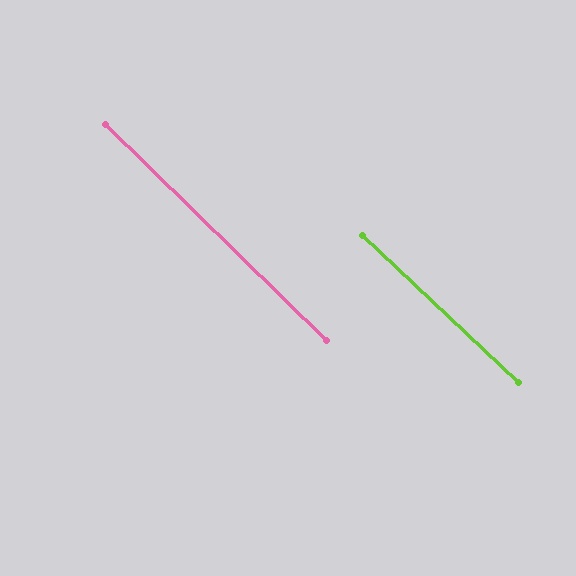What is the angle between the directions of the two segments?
Approximately 1 degree.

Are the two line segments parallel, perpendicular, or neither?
Parallel — their directions differ by only 1.1°.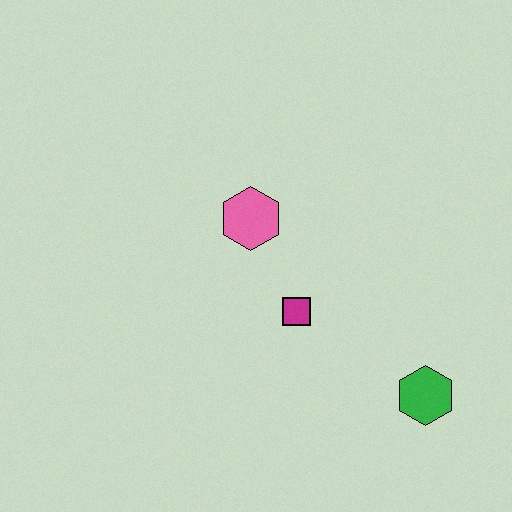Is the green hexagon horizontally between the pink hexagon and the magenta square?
No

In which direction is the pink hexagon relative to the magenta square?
The pink hexagon is above the magenta square.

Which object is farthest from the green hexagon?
The pink hexagon is farthest from the green hexagon.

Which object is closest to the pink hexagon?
The magenta square is closest to the pink hexagon.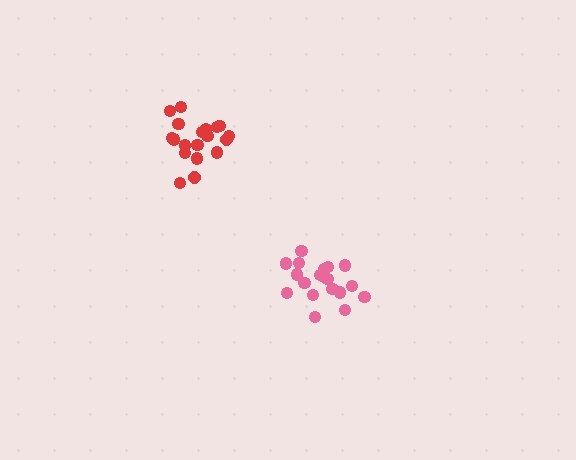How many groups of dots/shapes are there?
There are 2 groups.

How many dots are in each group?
Group 1: 19 dots, Group 2: 19 dots (38 total).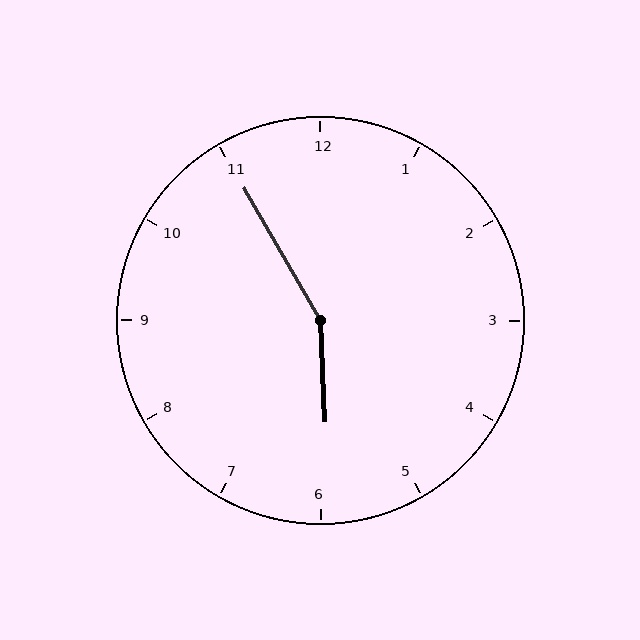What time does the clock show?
5:55.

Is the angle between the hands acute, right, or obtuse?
It is obtuse.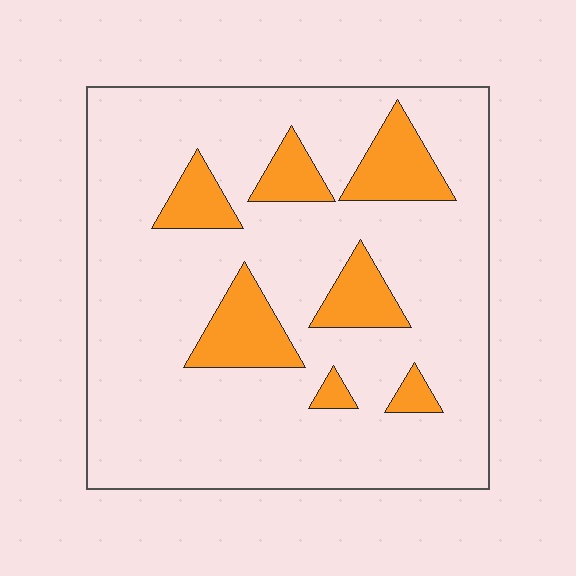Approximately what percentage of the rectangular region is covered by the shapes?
Approximately 15%.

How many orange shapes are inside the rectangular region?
7.